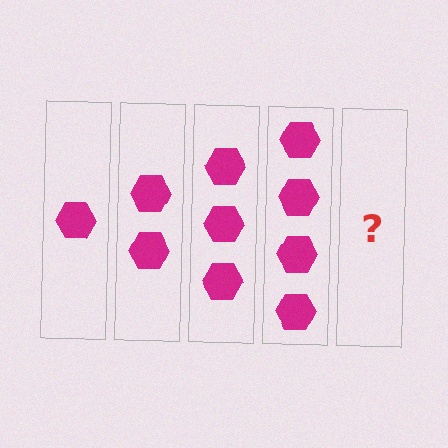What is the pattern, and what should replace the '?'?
The pattern is that each step adds one more hexagon. The '?' should be 5 hexagons.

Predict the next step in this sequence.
The next step is 5 hexagons.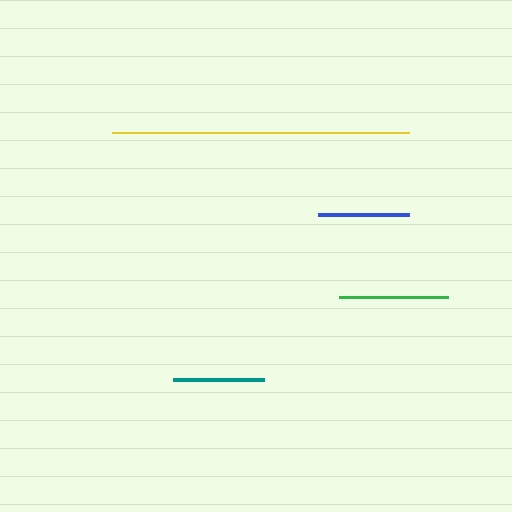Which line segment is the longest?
The yellow line is the longest at approximately 297 pixels.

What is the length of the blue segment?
The blue segment is approximately 91 pixels long.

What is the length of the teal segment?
The teal segment is approximately 90 pixels long.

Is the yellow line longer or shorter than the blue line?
The yellow line is longer than the blue line.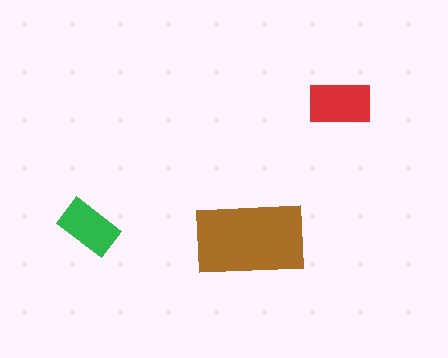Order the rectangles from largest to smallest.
the brown one, the red one, the green one.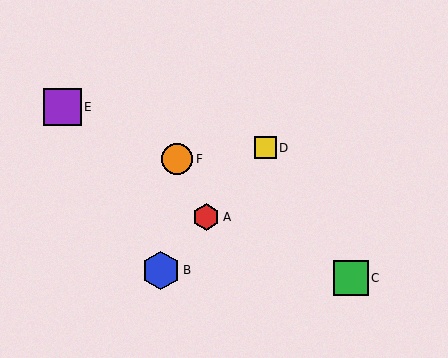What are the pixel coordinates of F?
Object F is at (177, 159).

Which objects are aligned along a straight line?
Objects A, B, D are aligned along a straight line.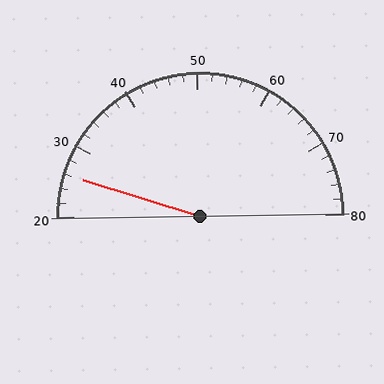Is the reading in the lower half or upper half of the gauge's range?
The reading is in the lower half of the range (20 to 80).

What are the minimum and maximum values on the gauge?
The gauge ranges from 20 to 80.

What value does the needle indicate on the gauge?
The needle indicates approximately 26.